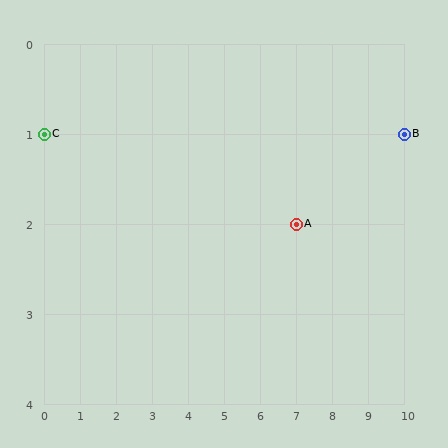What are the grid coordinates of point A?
Point A is at grid coordinates (7, 2).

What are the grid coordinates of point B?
Point B is at grid coordinates (10, 1).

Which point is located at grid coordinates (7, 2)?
Point A is at (7, 2).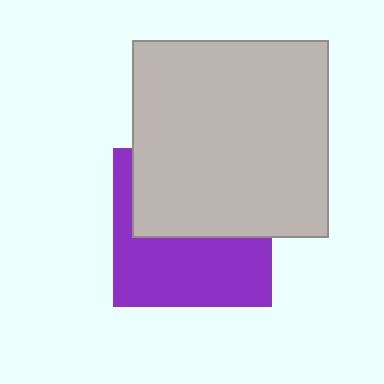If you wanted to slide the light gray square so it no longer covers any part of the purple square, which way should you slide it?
Slide it up — that is the most direct way to separate the two shapes.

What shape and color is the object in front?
The object in front is a light gray square.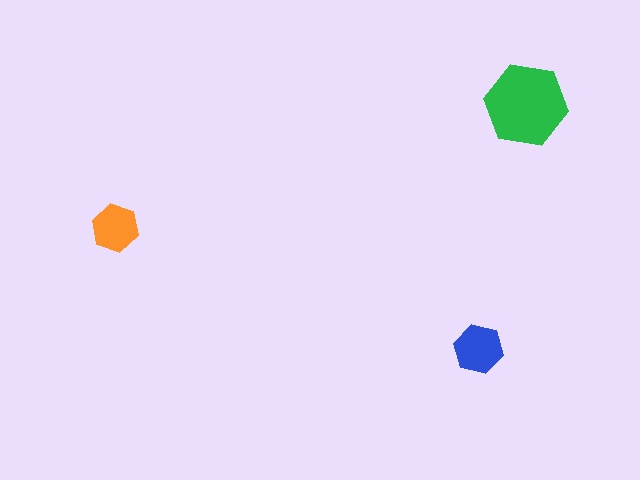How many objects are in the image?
There are 3 objects in the image.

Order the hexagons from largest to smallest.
the green one, the blue one, the orange one.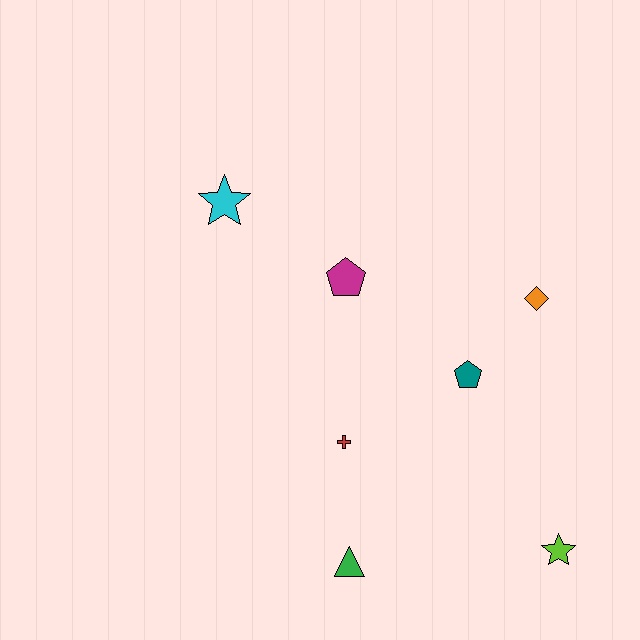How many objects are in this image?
There are 7 objects.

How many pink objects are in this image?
There are no pink objects.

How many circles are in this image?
There are no circles.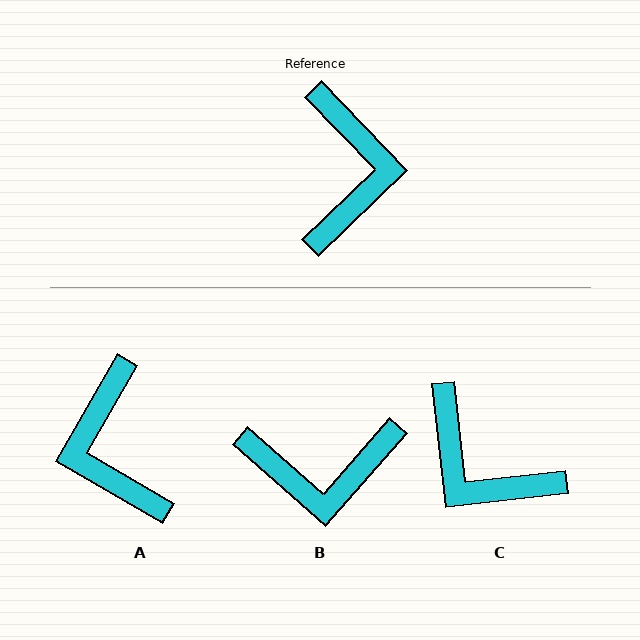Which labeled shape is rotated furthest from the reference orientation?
A, about 164 degrees away.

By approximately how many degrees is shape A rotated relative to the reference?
Approximately 164 degrees clockwise.